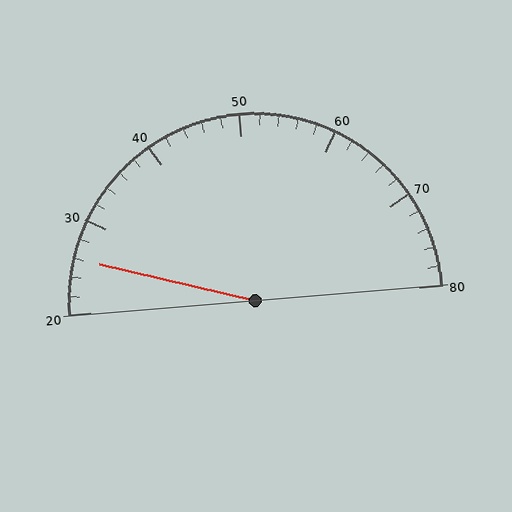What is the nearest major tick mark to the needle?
The nearest major tick mark is 30.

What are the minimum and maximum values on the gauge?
The gauge ranges from 20 to 80.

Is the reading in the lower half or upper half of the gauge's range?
The reading is in the lower half of the range (20 to 80).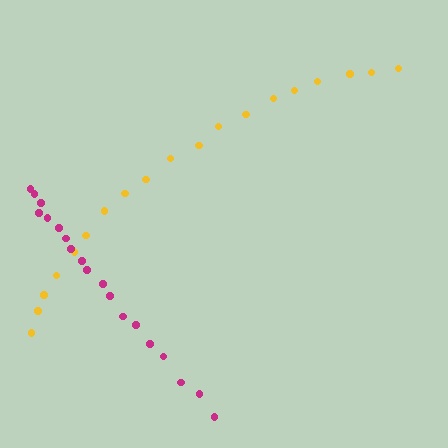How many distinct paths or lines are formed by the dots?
There are 2 distinct paths.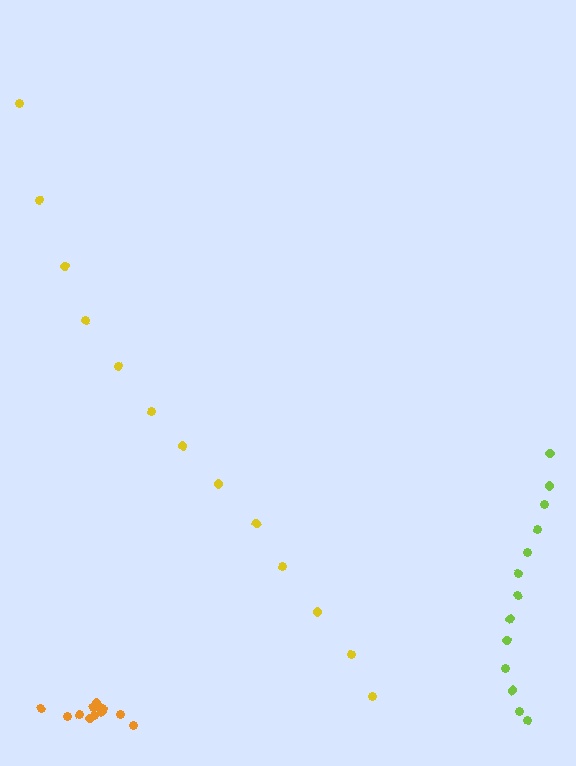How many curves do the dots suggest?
There are 3 distinct paths.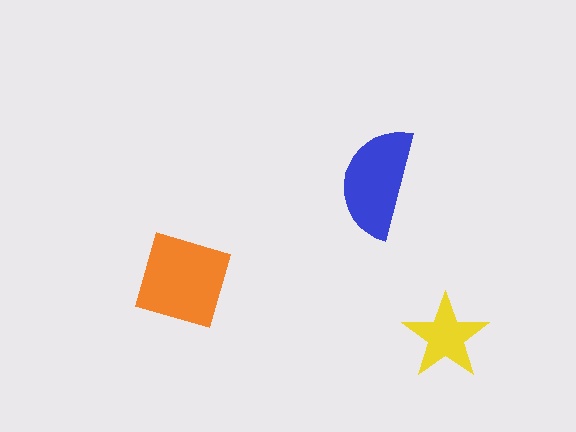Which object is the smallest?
The yellow star.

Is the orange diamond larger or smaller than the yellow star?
Larger.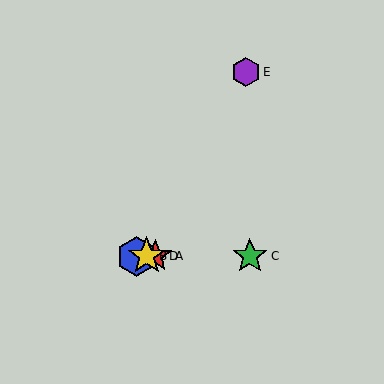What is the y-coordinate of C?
Object C is at y≈256.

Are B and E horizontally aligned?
No, B is at y≈256 and E is at y≈72.